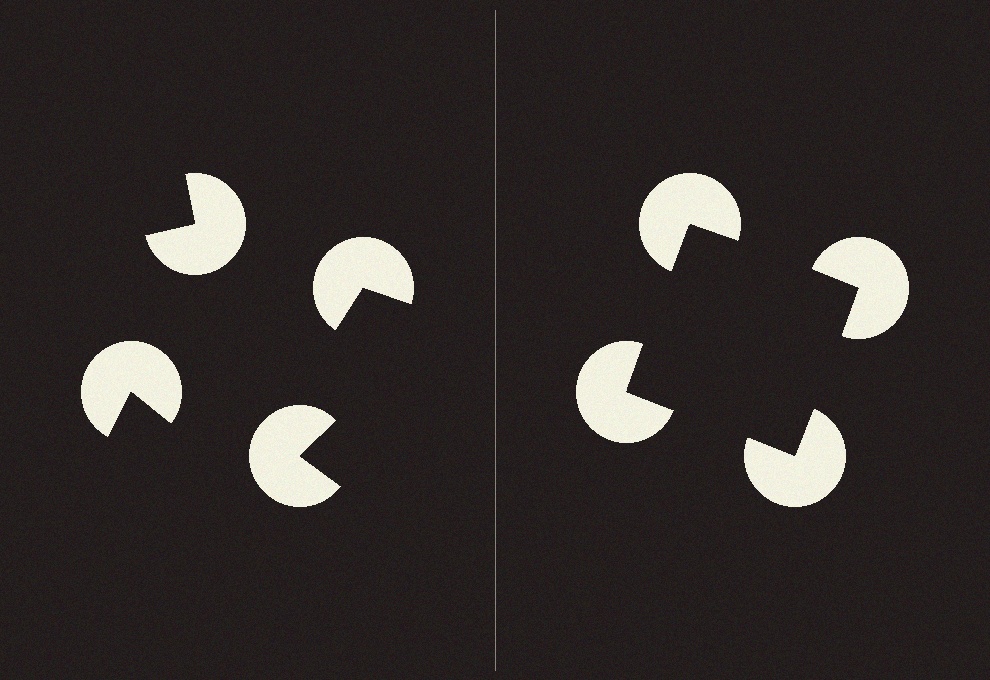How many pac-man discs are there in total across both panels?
8 — 4 on each side.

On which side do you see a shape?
An illusory square appears on the right side. On the left side the wedge cuts are rotated, so no coherent shape forms.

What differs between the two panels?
The pac-man discs are positioned identically on both sides; only the wedge orientations differ. On the right they align to a square; on the left they are misaligned.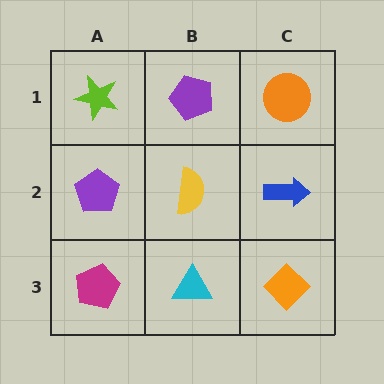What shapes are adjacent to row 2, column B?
A purple pentagon (row 1, column B), a cyan triangle (row 3, column B), a purple pentagon (row 2, column A), a blue arrow (row 2, column C).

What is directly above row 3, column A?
A purple pentagon.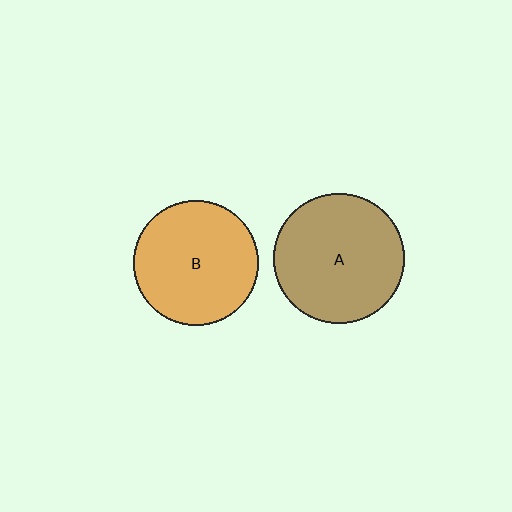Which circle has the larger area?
Circle A (brown).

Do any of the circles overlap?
No, none of the circles overlap.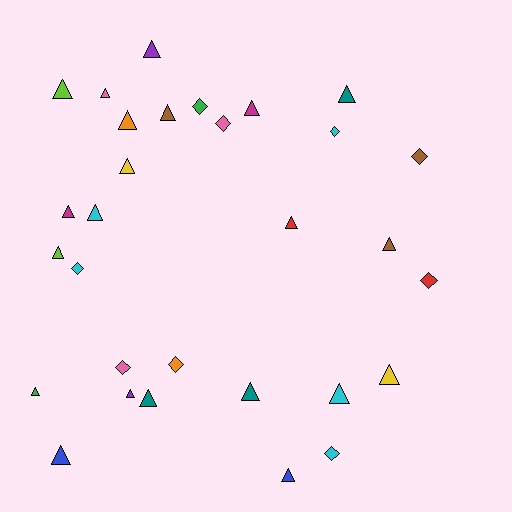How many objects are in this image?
There are 30 objects.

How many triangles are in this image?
There are 21 triangles.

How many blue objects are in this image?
There are 2 blue objects.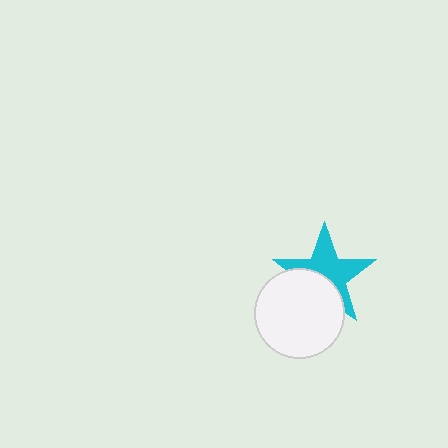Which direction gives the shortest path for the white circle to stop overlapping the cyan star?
Moving down gives the shortest separation.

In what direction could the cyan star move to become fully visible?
The cyan star could move up. That would shift it out from behind the white circle entirely.